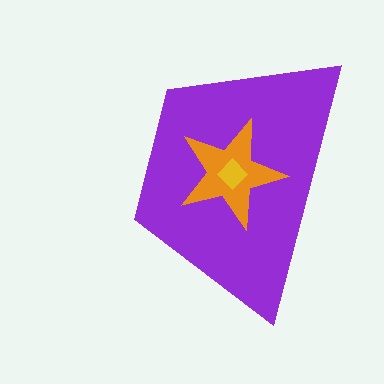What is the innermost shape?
The yellow diamond.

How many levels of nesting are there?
3.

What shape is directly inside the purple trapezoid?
The orange star.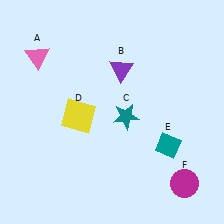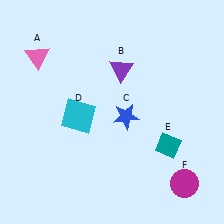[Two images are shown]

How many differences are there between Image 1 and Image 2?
There are 2 differences between the two images.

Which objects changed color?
C changed from teal to blue. D changed from yellow to cyan.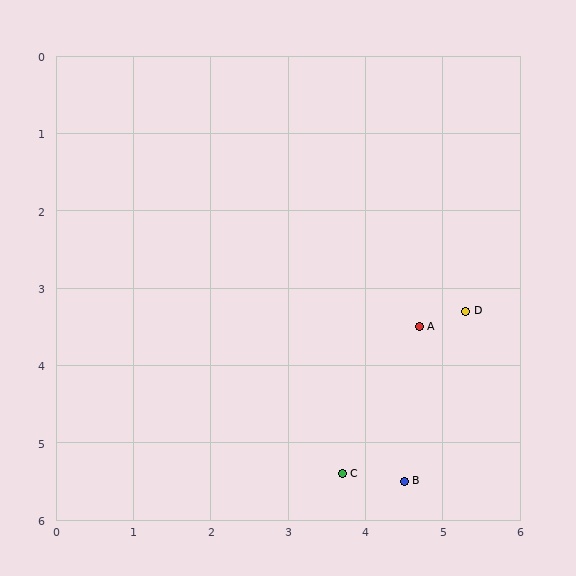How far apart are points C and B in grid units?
Points C and B are about 0.8 grid units apart.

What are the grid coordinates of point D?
Point D is at approximately (5.3, 3.3).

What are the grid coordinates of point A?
Point A is at approximately (4.7, 3.5).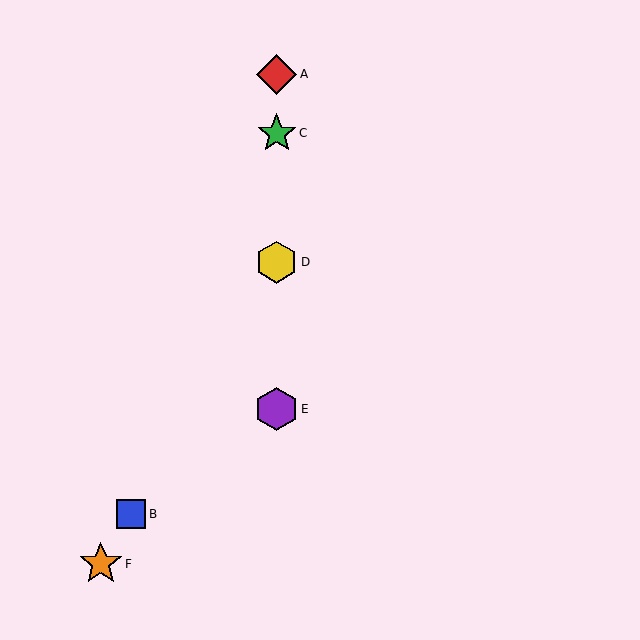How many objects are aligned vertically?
4 objects (A, C, D, E) are aligned vertically.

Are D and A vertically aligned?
Yes, both are at x≈277.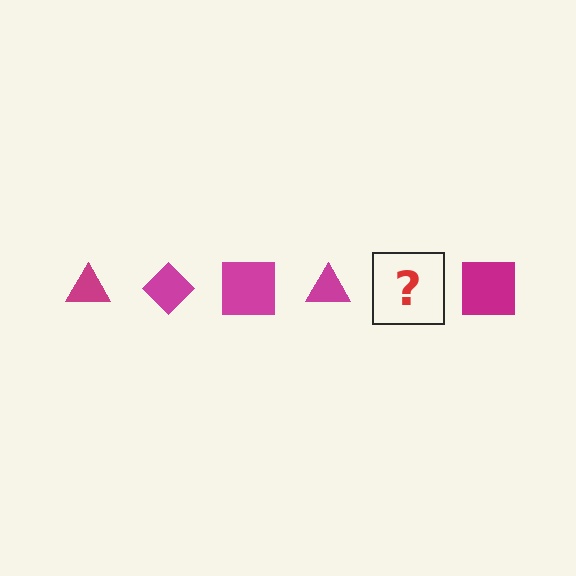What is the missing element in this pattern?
The missing element is a magenta diamond.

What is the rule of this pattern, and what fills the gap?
The rule is that the pattern cycles through triangle, diamond, square shapes in magenta. The gap should be filled with a magenta diamond.